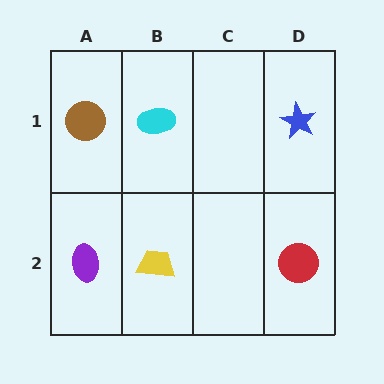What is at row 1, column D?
A blue star.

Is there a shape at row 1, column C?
No, that cell is empty.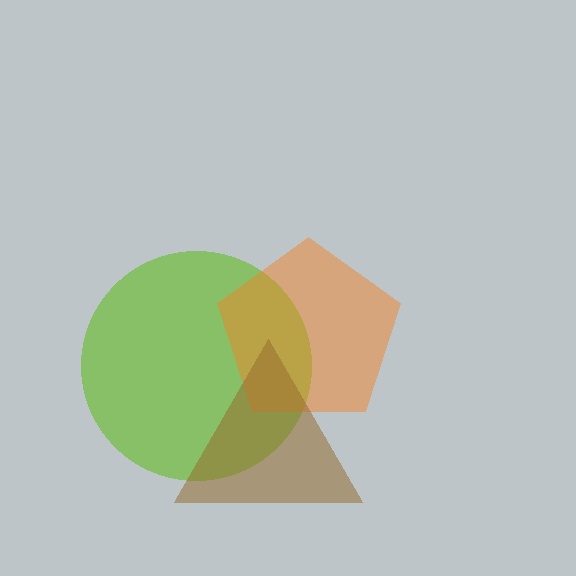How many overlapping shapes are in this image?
There are 3 overlapping shapes in the image.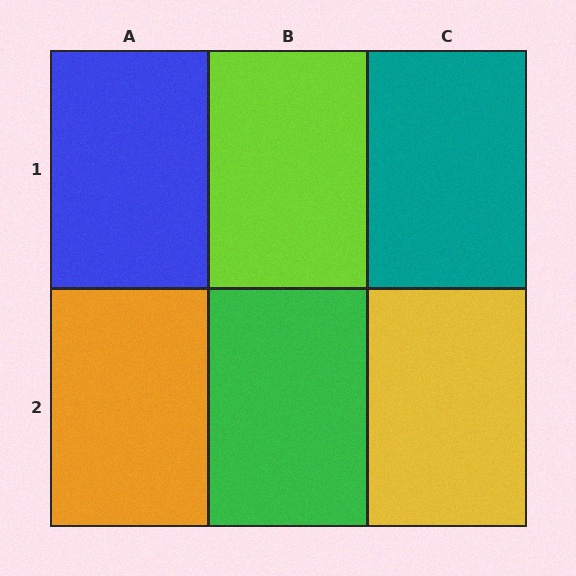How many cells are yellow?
1 cell is yellow.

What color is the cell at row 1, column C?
Teal.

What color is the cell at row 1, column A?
Blue.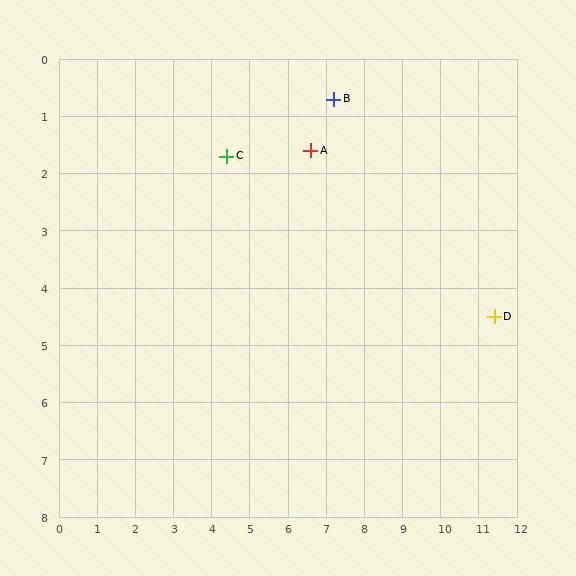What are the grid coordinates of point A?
Point A is at approximately (6.6, 1.6).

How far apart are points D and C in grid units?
Points D and C are about 7.5 grid units apart.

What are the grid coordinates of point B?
Point B is at approximately (7.2, 0.7).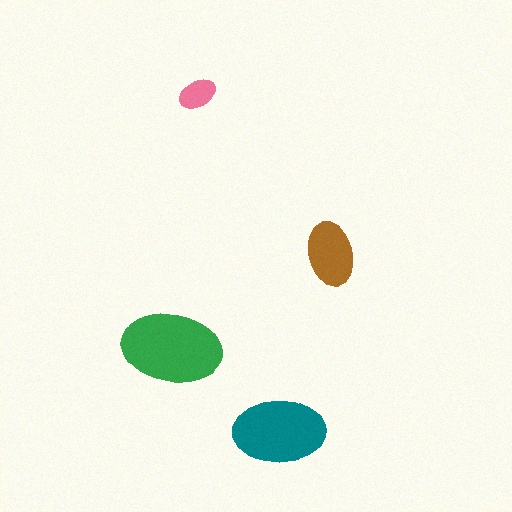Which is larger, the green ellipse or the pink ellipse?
The green one.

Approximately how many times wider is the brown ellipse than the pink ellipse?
About 1.5 times wider.